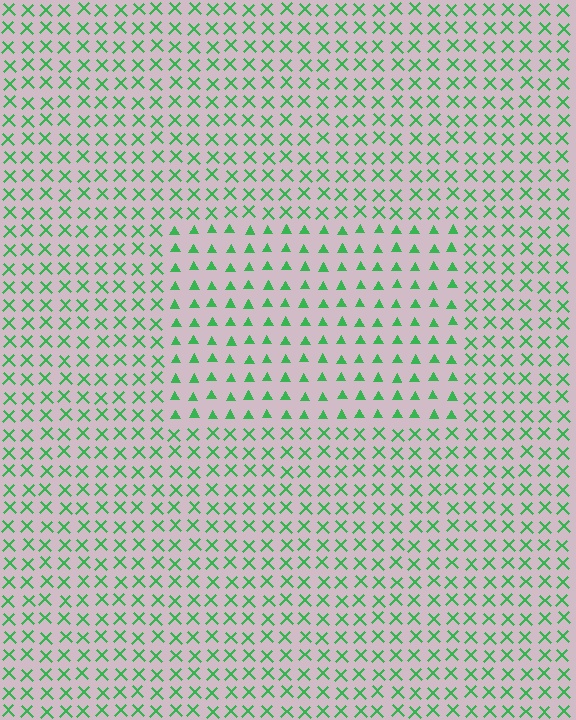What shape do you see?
I see a rectangle.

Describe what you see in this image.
The image is filled with small green elements arranged in a uniform grid. A rectangle-shaped region contains triangles, while the surrounding area contains X marks. The boundary is defined purely by the change in element shape.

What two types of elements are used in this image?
The image uses triangles inside the rectangle region and X marks outside it.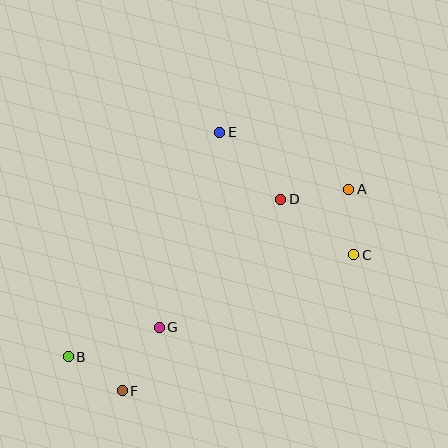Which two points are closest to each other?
Points B and F are closest to each other.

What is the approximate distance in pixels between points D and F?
The distance between D and F is approximately 249 pixels.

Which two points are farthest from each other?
Points A and B are farthest from each other.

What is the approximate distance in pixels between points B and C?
The distance between B and C is approximately 303 pixels.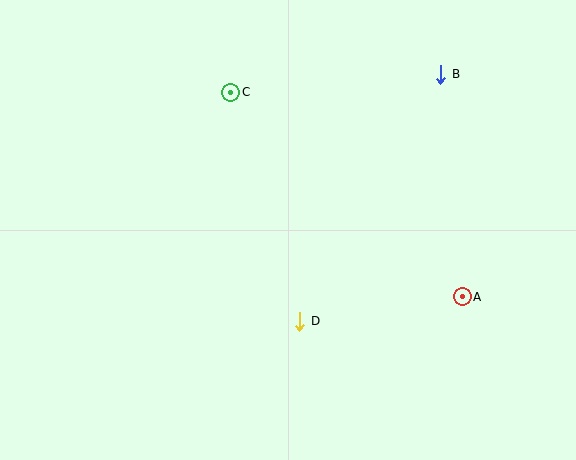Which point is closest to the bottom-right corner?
Point A is closest to the bottom-right corner.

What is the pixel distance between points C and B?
The distance between C and B is 211 pixels.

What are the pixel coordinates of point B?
Point B is at (441, 74).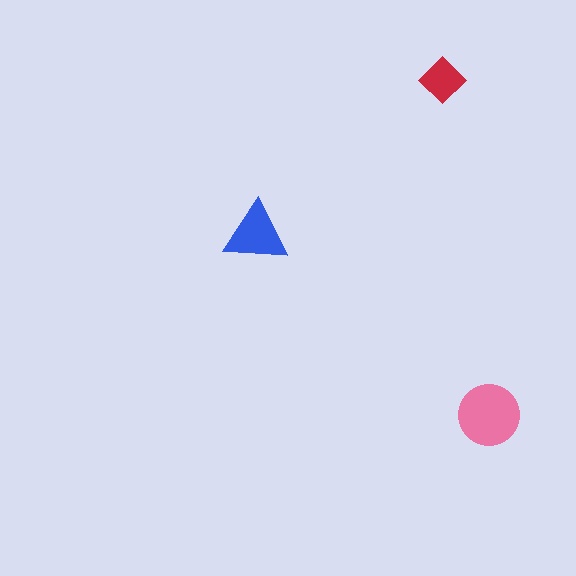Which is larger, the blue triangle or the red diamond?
The blue triangle.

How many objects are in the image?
There are 3 objects in the image.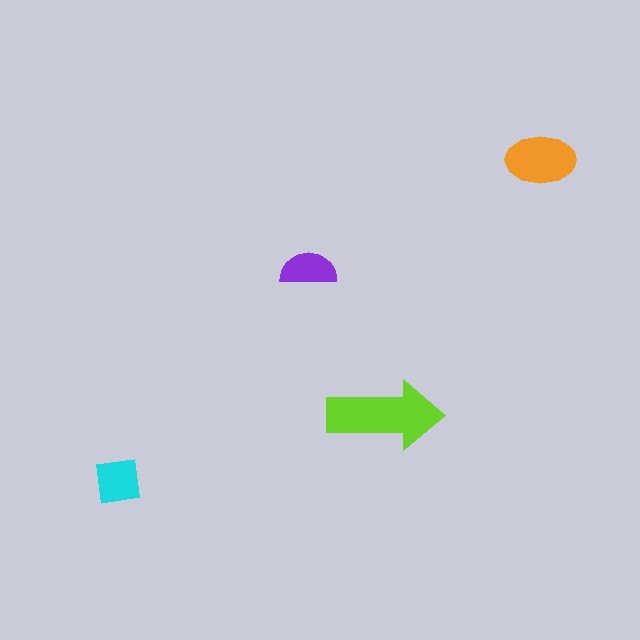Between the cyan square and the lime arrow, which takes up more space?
The lime arrow.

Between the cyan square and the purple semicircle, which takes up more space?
The cyan square.